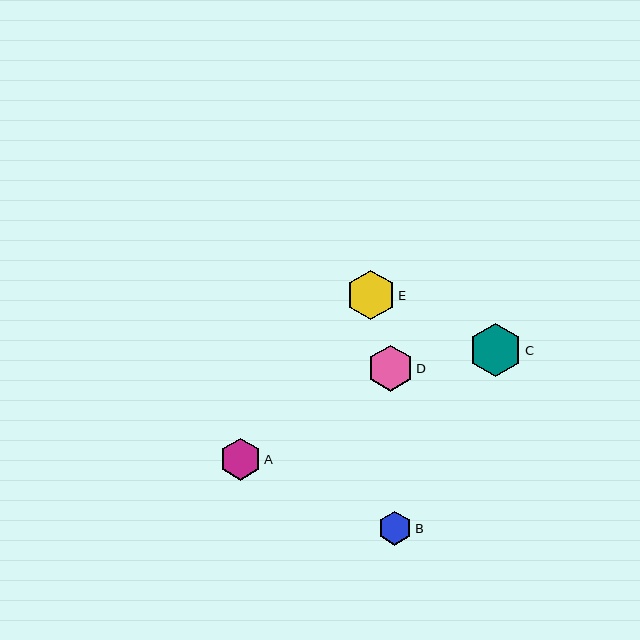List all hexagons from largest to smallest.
From largest to smallest: C, E, D, A, B.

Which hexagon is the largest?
Hexagon C is the largest with a size of approximately 53 pixels.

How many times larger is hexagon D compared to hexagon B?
Hexagon D is approximately 1.4 times the size of hexagon B.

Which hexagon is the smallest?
Hexagon B is the smallest with a size of approximately 34 pixels.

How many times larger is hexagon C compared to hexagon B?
Hexagon C is approximately 1.6 times the size of hexagon B.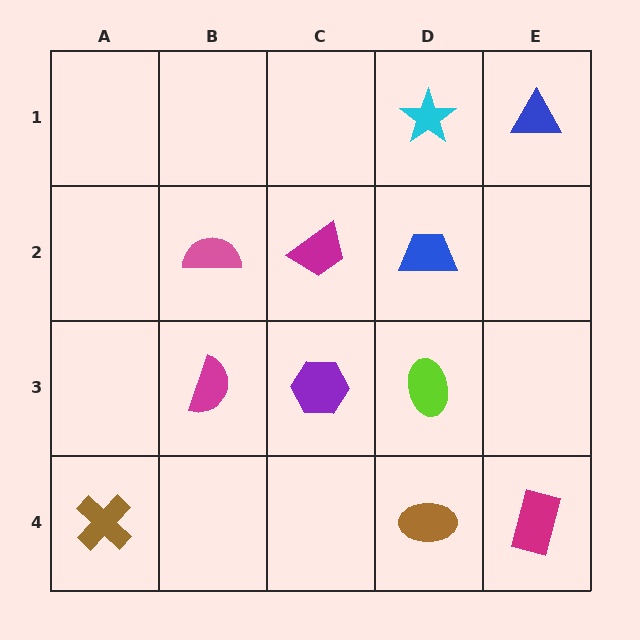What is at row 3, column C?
A purple hexagon.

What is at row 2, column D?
A blue trapezoid.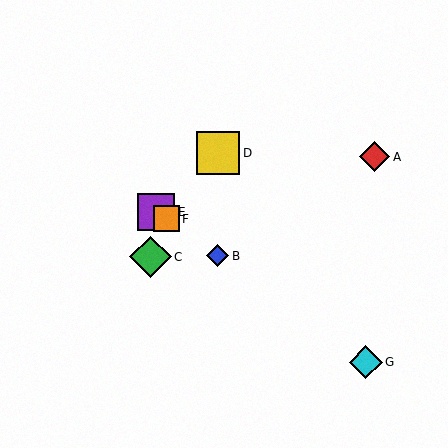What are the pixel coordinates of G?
Object G is at (366, 362).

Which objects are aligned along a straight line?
Objects B, E, F, G are aligned along a straight line.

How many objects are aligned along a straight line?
4 objects (B, E, F, G) are aligned along a straight line.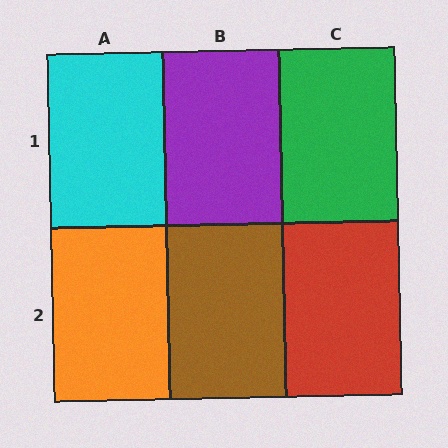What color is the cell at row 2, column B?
Brown.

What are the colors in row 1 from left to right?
Cyan, purple, green.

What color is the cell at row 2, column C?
Red.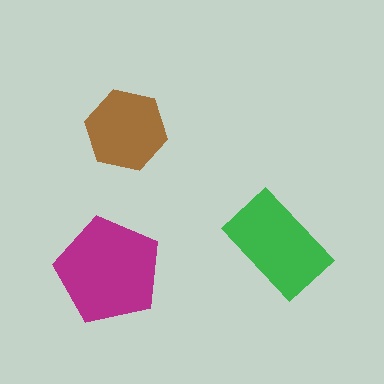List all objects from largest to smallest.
The magenta pentagon, the green rectangle, the brown hexagon.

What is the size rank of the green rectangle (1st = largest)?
2nd.